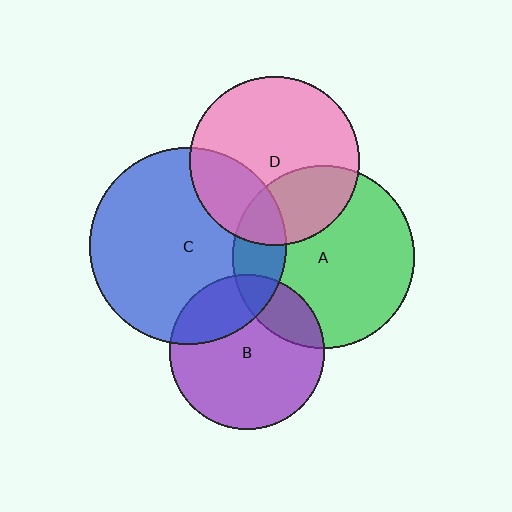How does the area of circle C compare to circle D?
Approximately 1.4 times.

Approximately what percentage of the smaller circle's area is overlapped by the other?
Approximately 30%.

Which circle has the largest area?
Circle C (blue).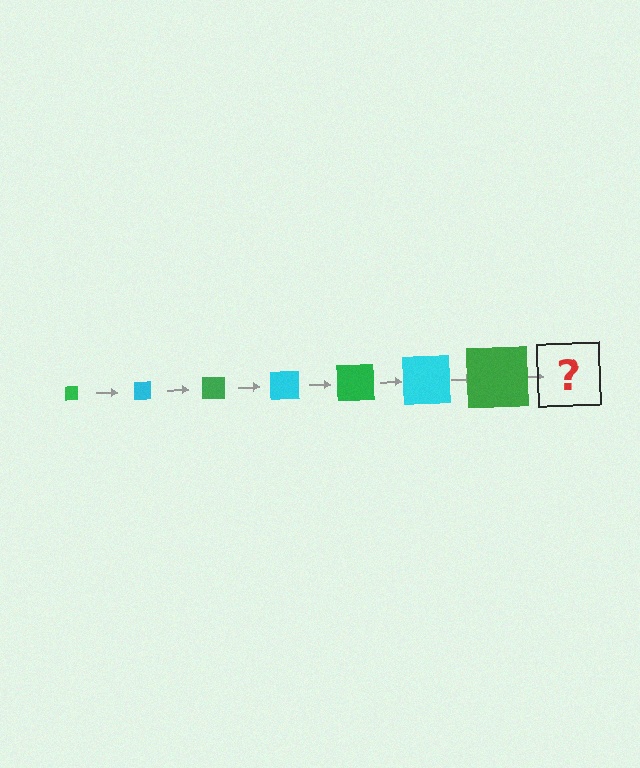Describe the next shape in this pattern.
It should be a cyan square, larger than the previous one.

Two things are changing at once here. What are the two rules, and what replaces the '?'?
The two rules are that the square grows larger each step and the color cycles through green and cyan. The '?' should be a cyan square, larger than the previous one.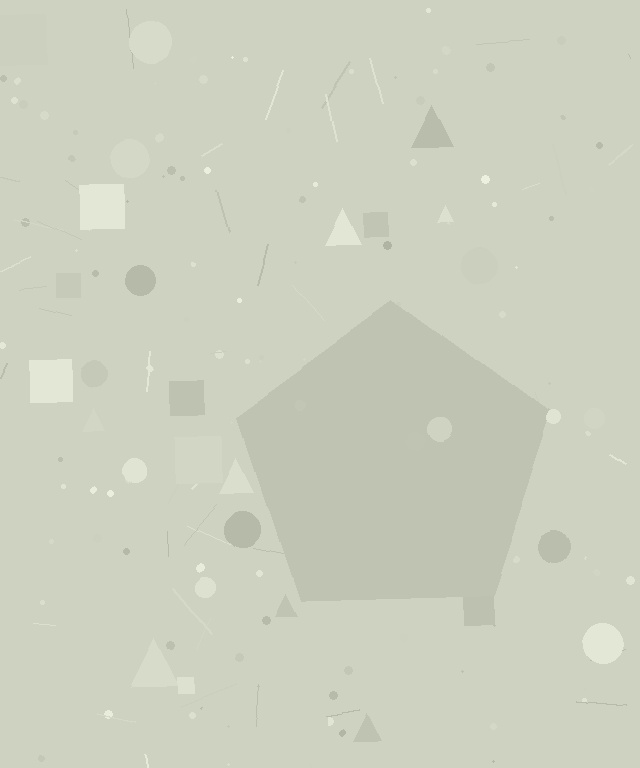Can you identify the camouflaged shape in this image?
The camouflaged shape is a pentagon.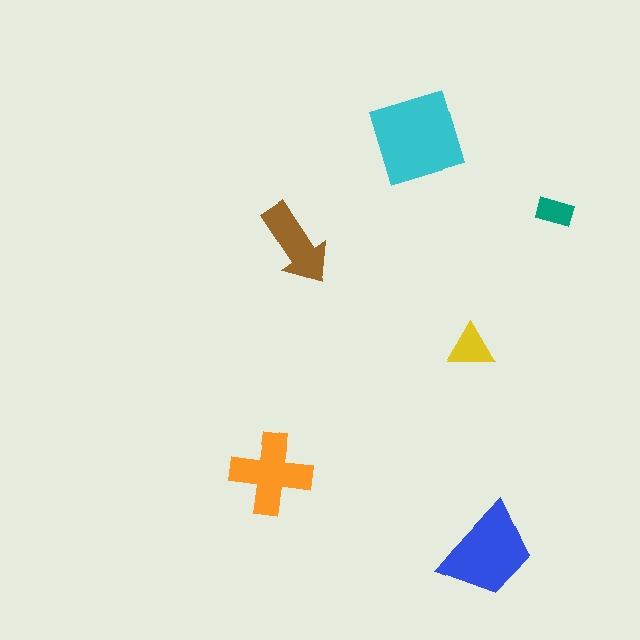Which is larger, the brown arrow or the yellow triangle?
The brown arrow.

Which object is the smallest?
The teal rectangle.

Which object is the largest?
The cyan diamond.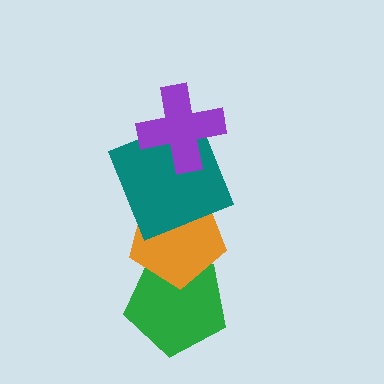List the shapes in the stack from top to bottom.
From top to bottom: the purple cross, the teal square, the orange pentagon, the green pentagon.